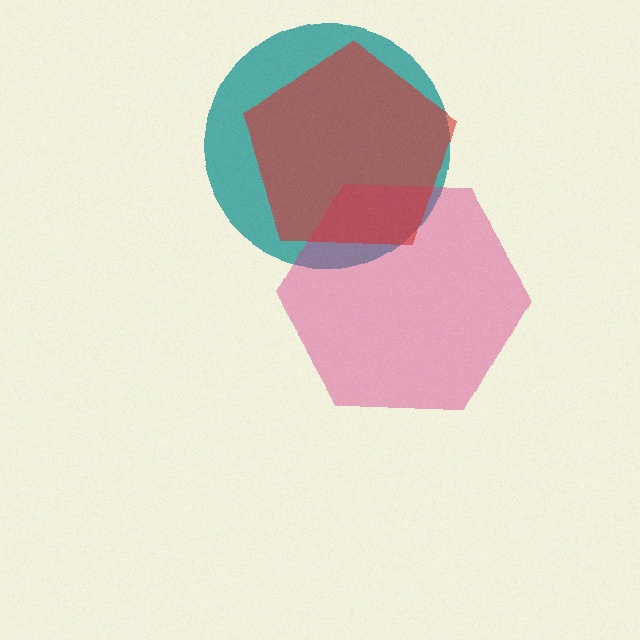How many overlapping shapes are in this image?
There are 3 overlapping shapes in the image.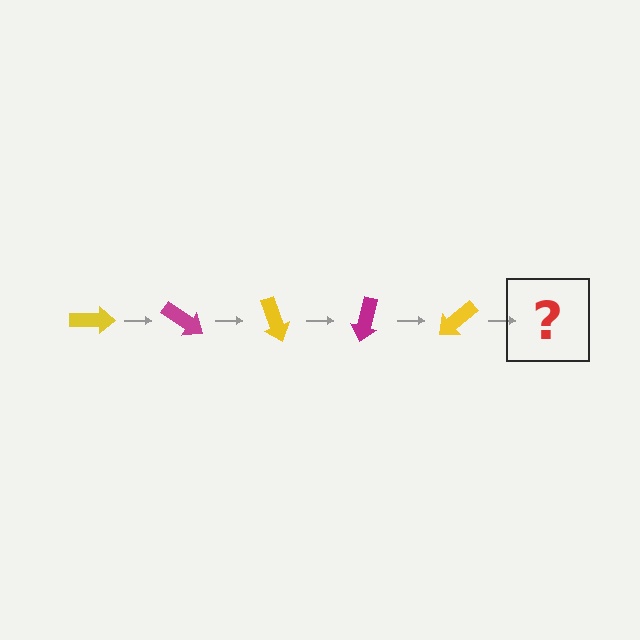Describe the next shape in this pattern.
It should be a magenta arrow, rotated 175 degrees from the start.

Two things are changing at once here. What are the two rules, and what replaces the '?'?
The two rules are that it rotates 35 degrees each step and the color cycles through yellow and magenta. The '?' should be a magenta arrow, rotated 175 degrees from the start.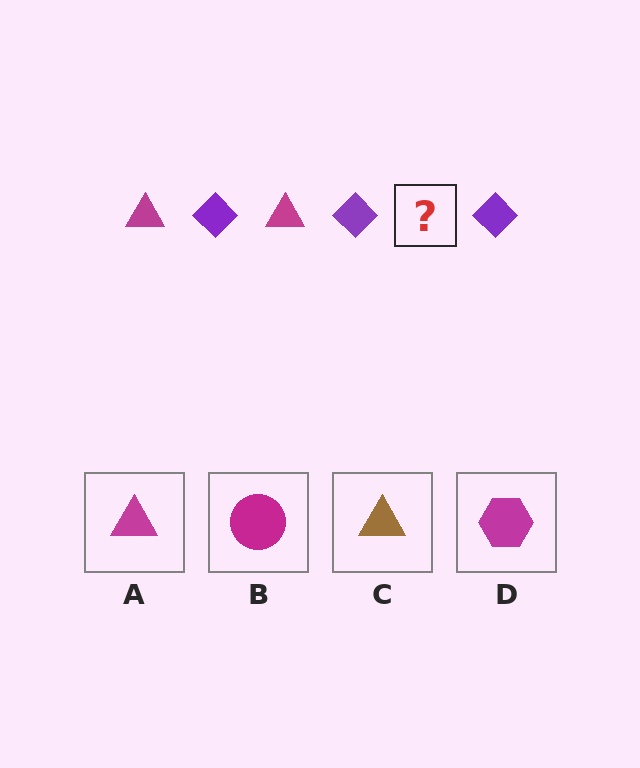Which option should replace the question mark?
Option A.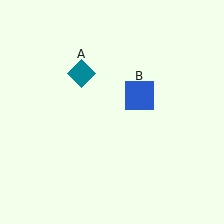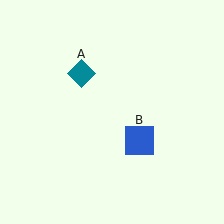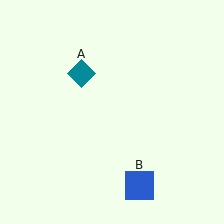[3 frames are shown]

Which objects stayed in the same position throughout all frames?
Teal diamond (object A) remained stationary.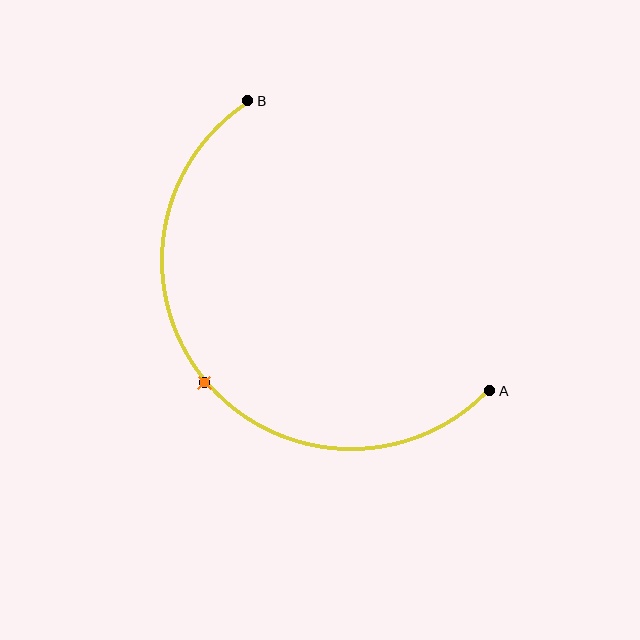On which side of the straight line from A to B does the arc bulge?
The arc bulges below and to the left of the straight line connecting A and B.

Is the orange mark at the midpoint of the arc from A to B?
Yes. The orange mark lies on the arc at equal arc-length from both A and B — it is the arc midpoint.